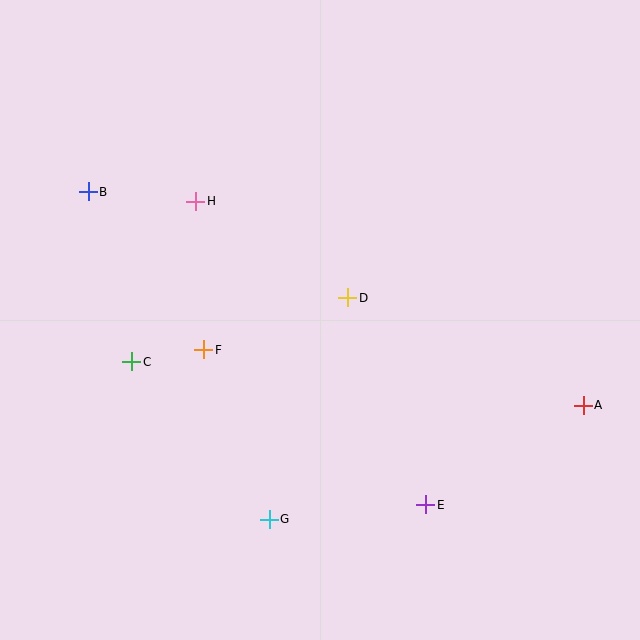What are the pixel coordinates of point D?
Point D is at (348, 298).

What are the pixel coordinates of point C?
Point C is at (132, 362).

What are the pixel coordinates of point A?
Point A is at (583, 406).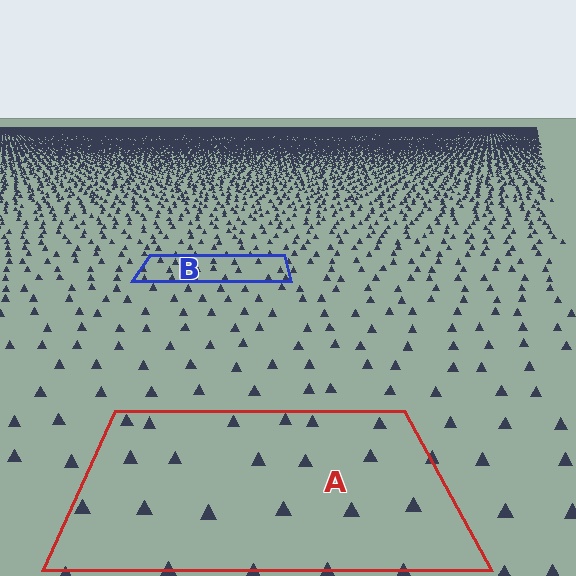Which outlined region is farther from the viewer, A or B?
Region B is farther from the viewer — the texture elements inside it appear smaller and more densely packed.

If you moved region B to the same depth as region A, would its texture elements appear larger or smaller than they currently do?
They would appear larger. At a closer depth, the same texture elements are projected at a bigger on-screen size.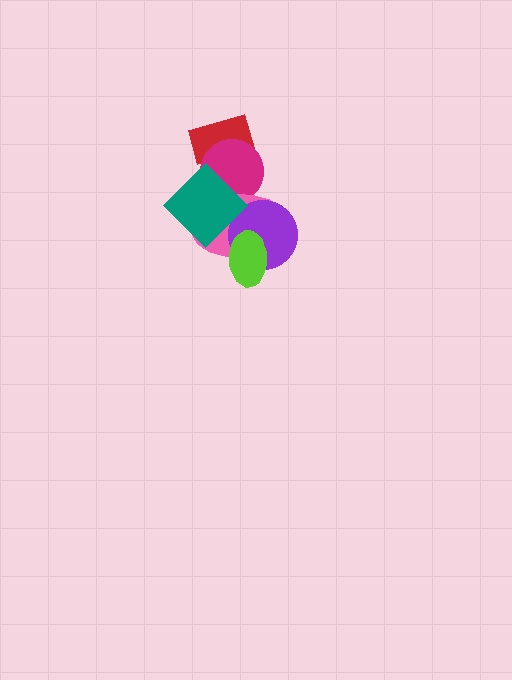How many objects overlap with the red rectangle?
1 object overlaps with the red rectangle.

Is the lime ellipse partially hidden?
No, no other shape covers it.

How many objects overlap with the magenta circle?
3 objects overlap with the magenta circle.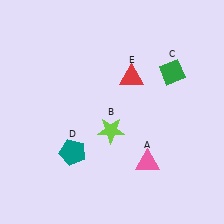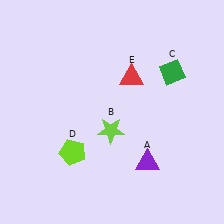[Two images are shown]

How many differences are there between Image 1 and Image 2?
There are 2 differences between the two images.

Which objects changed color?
A changed from pink to purple. D changed from teal to lime.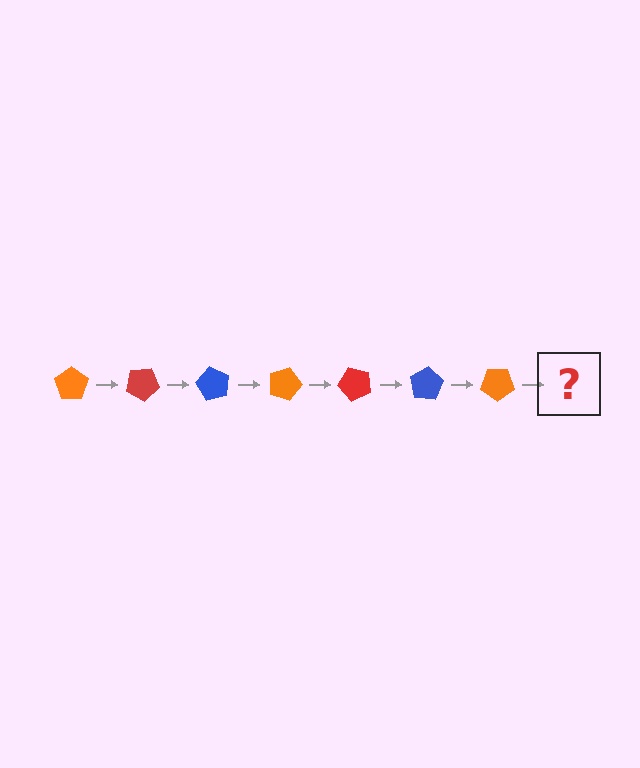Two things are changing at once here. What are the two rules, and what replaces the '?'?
The two rules are that it rotates 30 degrees each step and the color cycles through orange, red, and blue. The '?' should be a red pentagon, rotated 210 degrees from the start.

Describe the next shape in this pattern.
It should be a red pentagon, rotated 210 degrees from the start.